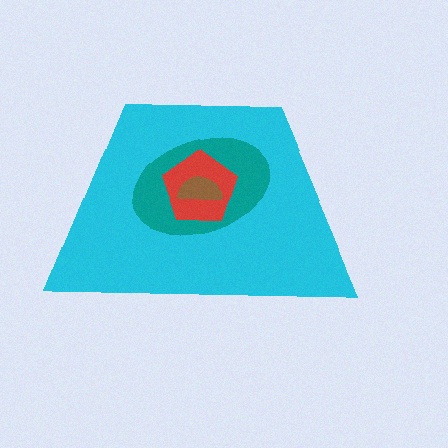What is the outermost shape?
The cyan trapezoid.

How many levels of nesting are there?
4.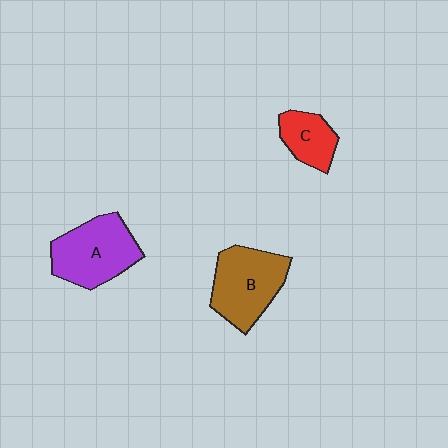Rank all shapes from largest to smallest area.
From largest to smallest: A (purple), B (brown), C (red).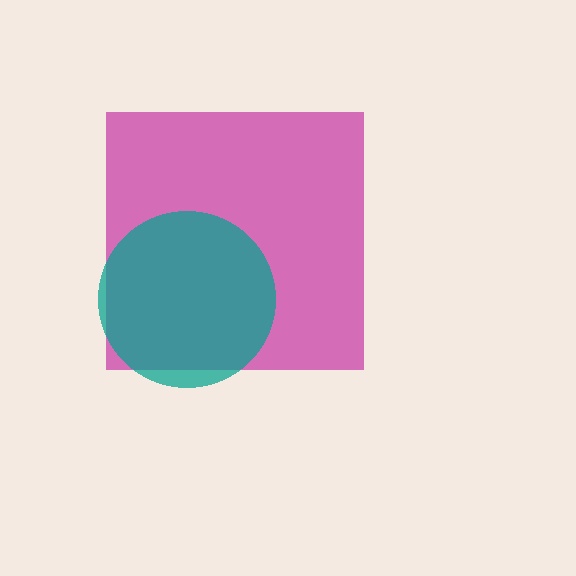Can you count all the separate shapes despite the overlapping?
Yes, there are 2 separate shapes.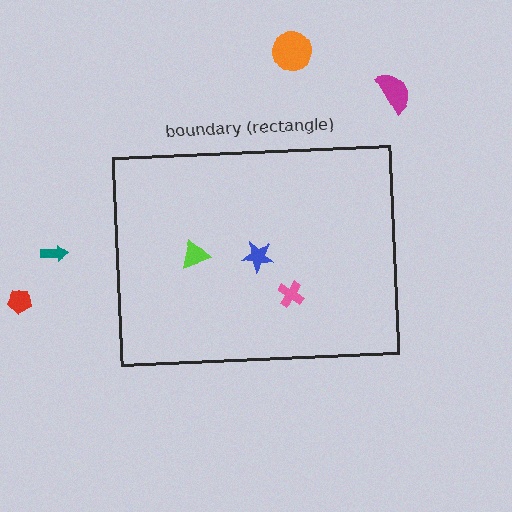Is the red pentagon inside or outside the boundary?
Outside.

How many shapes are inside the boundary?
3 inside, 4 outside.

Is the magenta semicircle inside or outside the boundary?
Outside.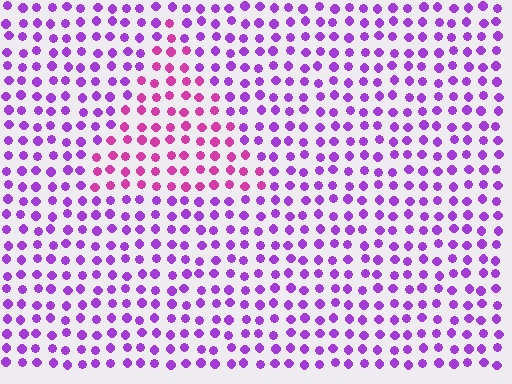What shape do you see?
I see a triangle.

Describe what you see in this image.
The image is filled with small purple elements in a uniform arrangement. A triangle-shaped region is visible where the elements are tinted to a slightly different hue, forming a subtle color boundary.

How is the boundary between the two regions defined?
The boundary is defined purely by a slight shift in hue (about 38 degrees). Spacing, size, and orientation are identical on both sides.